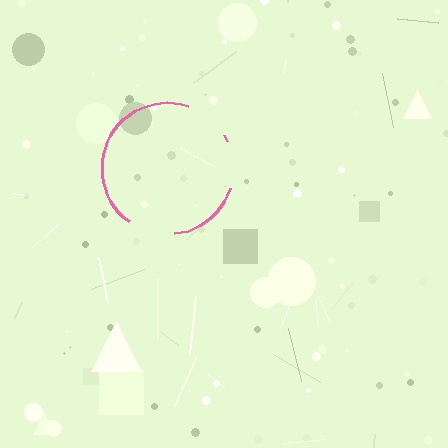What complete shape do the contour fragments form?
The contour fragments form a circle.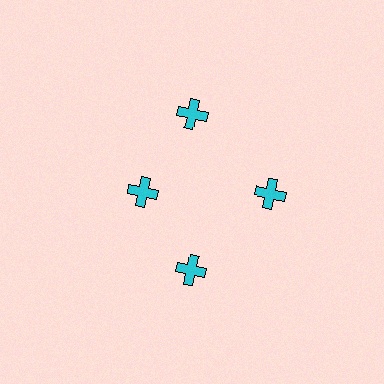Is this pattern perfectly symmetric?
No. The 4 cyan crosses are arranged in a ring, but one element near the 9 o'clock position is pulled inward toward the center, breaking the 4-fold rotational symmetry.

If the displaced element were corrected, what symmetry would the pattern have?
It would have 4-fold rotational symmetry — the pattern would map onto itself every 90 degrees.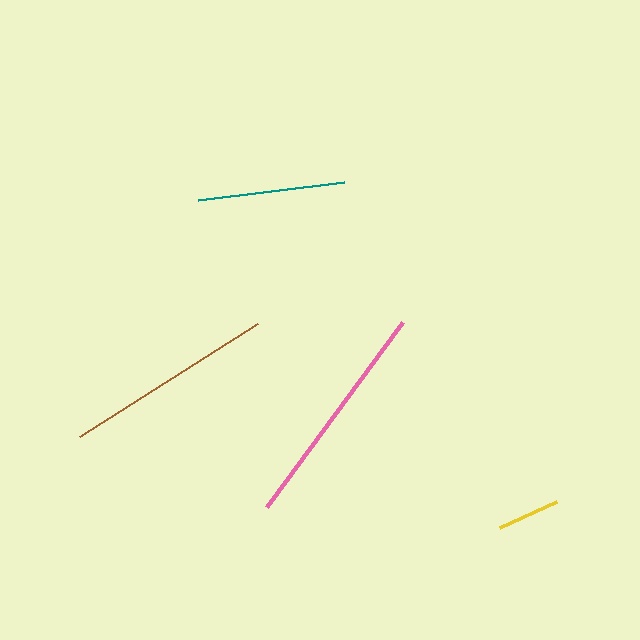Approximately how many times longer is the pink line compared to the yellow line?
The pink line is approximately 3.6 times the length of the yellow line.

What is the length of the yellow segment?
The yellow segment is approximately 63 pixels long.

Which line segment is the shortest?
The yellow line is the shortest at approximately 63 pixels.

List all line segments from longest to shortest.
From longest to shortest: pink, brown, teal, yellow.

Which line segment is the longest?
The pink line is the longest at approximately 230 pixels.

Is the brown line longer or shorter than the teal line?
The brown line is longer than the teal line.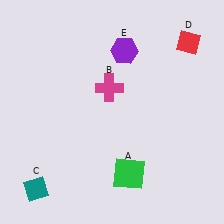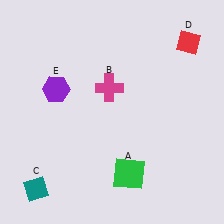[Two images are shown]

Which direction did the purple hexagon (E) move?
The purple hexagon (E) moved left.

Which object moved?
The purple hexagon (E) moved left.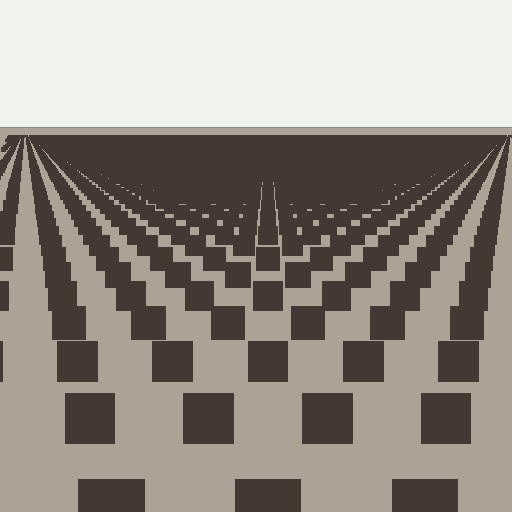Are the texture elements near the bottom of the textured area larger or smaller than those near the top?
Larger. Near the bottom, elements are closer to the viewer and appear at a bigger on-screen size.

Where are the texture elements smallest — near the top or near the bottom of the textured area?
Near the top.